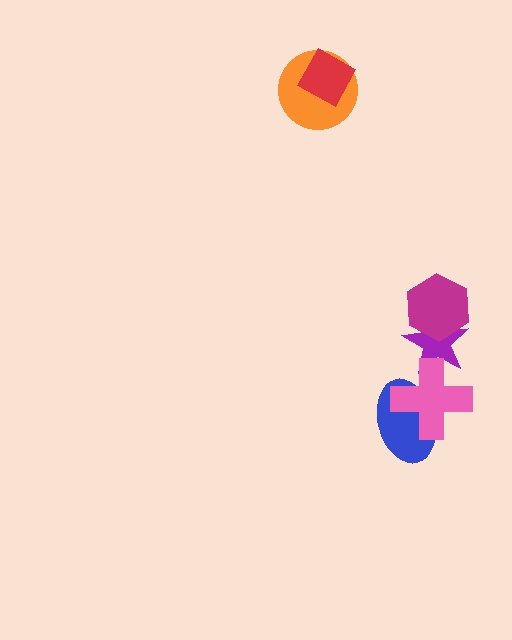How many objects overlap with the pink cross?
2 objects overlap with the pink cross.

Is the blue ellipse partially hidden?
Yes, it is partially covered by another shape.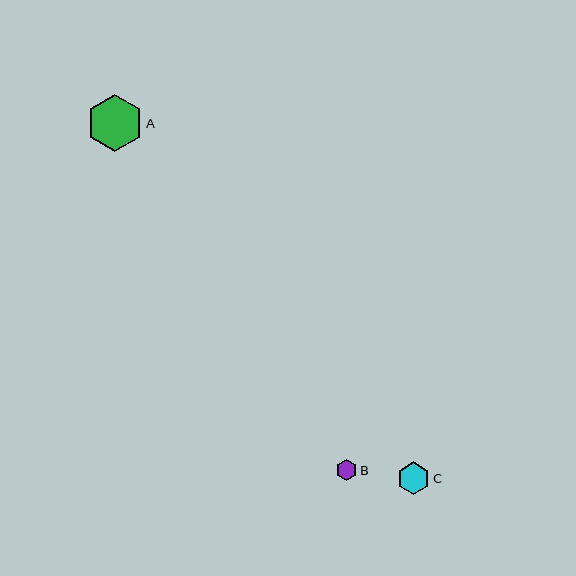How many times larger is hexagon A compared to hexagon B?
Hexagon A is approximately 2.8 times the size of hexagon B.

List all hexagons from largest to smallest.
From largest to smallest: A, C, B.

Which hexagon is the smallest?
Hexagon B is the smallest with a size of approximately 20 pixels.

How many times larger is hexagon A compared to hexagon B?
Hexagon A is approximately 2.8 times the size of hexagon B.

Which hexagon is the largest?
Hexagon A is the largest with a size of approximately 56 pixels.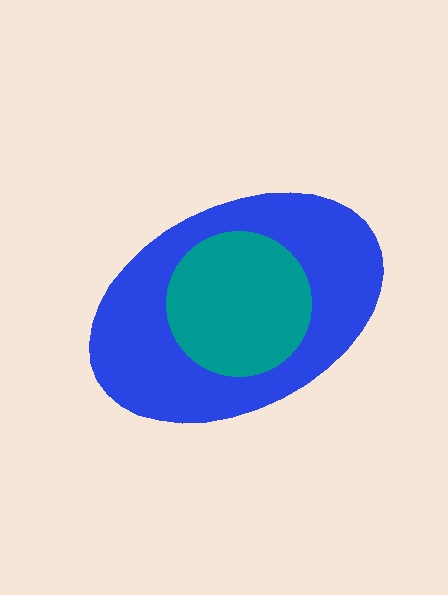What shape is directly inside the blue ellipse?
The teal circle.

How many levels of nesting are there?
2.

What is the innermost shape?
The teal circle.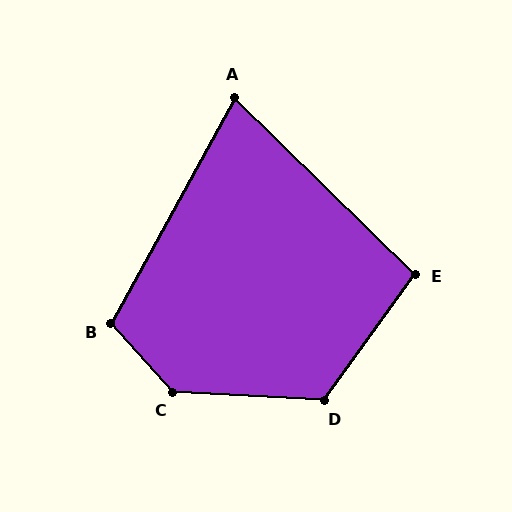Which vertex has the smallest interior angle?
A, at approximately 74 degrees.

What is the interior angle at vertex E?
Approximately 99 degrees (obtuse).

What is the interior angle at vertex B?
Approximately 110 degrees (obtuse).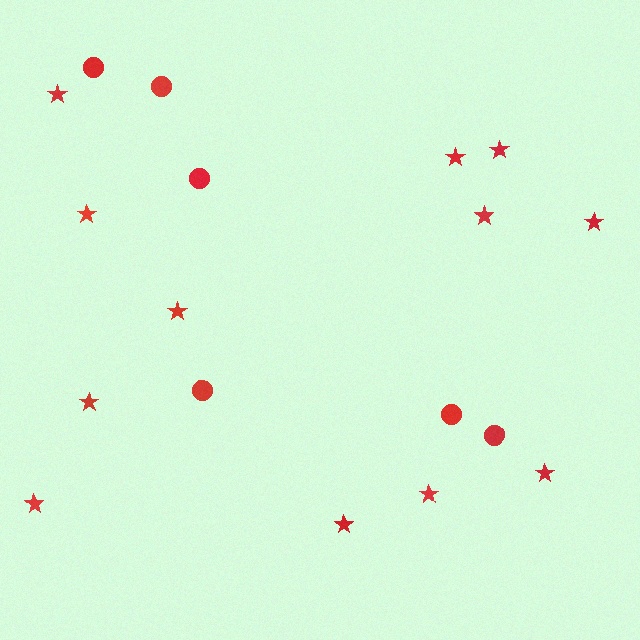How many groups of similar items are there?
There are 2 groups: one group of circles (6) and one group of stars (12).